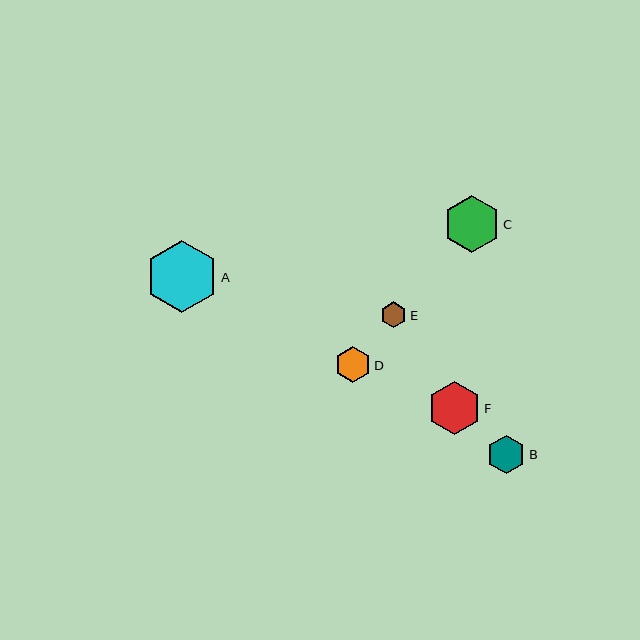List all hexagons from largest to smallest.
From largest to smallest: A, C, F, B, D, E.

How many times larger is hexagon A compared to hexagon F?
Hexagon A is approximately 1.4 times the size of hexagon F.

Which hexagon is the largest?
Hexagon A is the largest with a size of approximately 72 pixels.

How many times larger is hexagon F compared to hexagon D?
Hexagon F is approximately 1.5 times the size of hexagon D.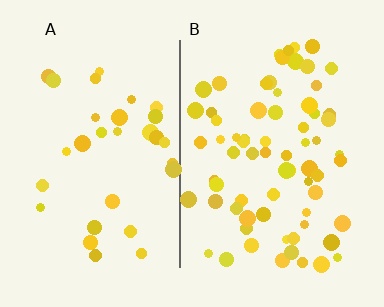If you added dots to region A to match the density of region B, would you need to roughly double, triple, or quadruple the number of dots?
Approximately double.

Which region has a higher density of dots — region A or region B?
B (the right).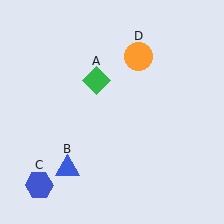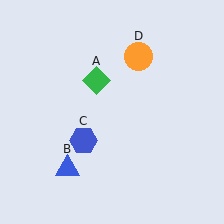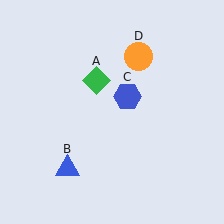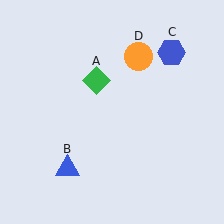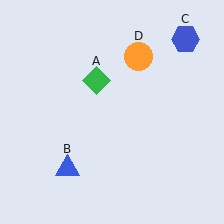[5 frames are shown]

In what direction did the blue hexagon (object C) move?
The blue hexagon (object C) moved up and to the right.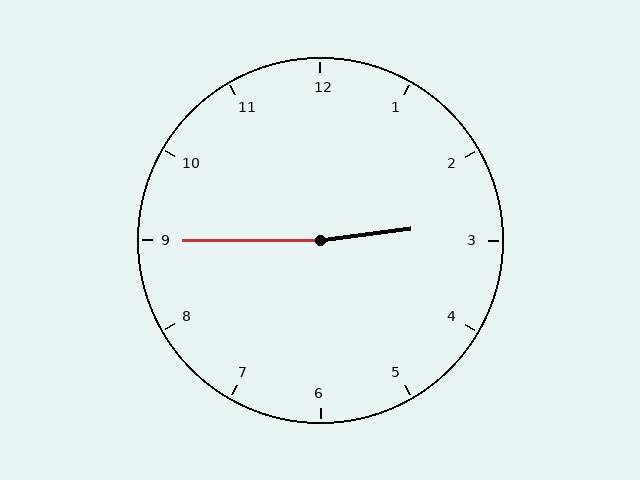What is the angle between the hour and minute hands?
Approximately 172 degrees.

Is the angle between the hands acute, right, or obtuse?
It is obtuse.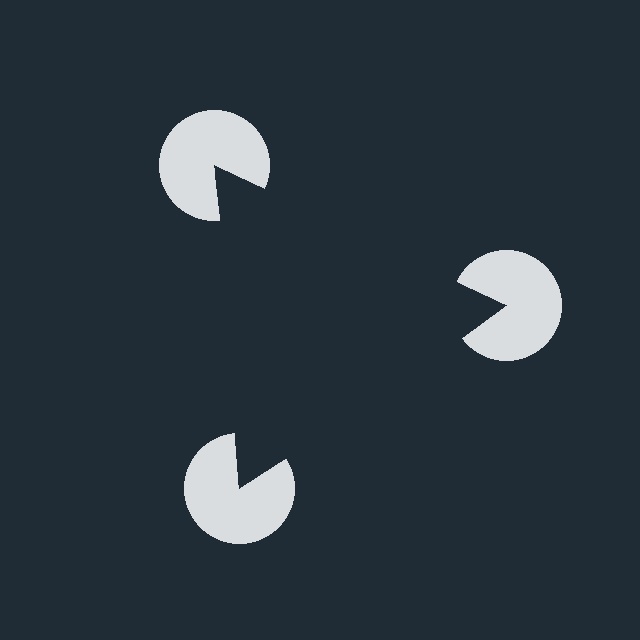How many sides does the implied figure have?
3 sides.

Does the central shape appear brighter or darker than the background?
It typically appears slightly darker than the background, even though no actual brightness change is drawn.